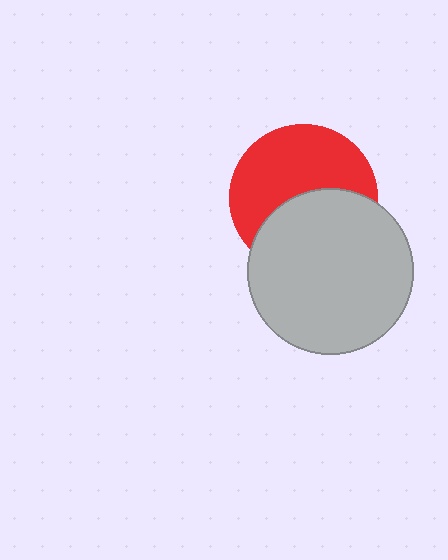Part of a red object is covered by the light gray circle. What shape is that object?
It is a circle.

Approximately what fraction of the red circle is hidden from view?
Roughly 44% of the red circle is hidden behind the light gray circle.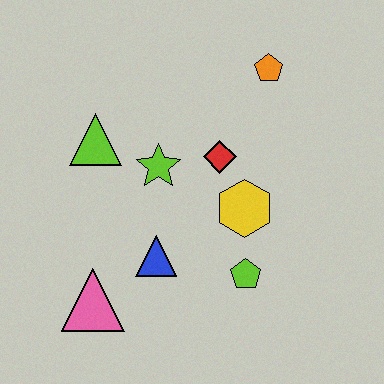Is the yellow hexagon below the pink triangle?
No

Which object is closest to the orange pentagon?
The red diamond is closest to the orange pentagon.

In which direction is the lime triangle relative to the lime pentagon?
The lime triangle is to the left of the lime pentagon.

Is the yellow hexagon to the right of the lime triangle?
Yes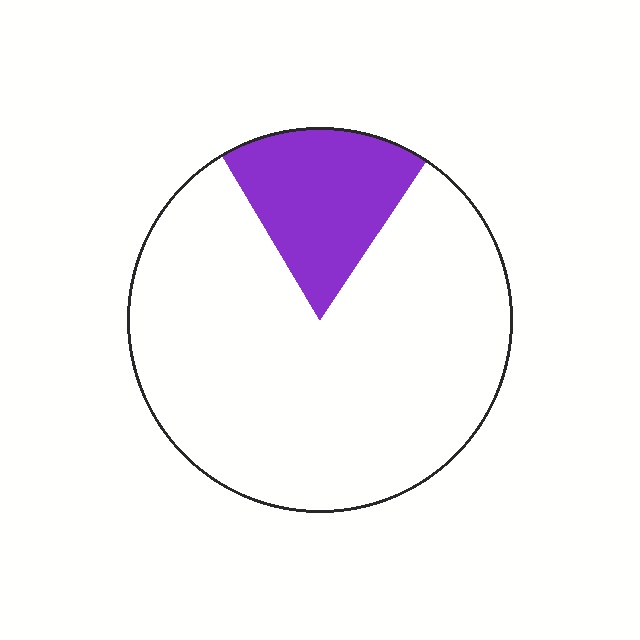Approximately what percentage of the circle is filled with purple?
Approximately 20%.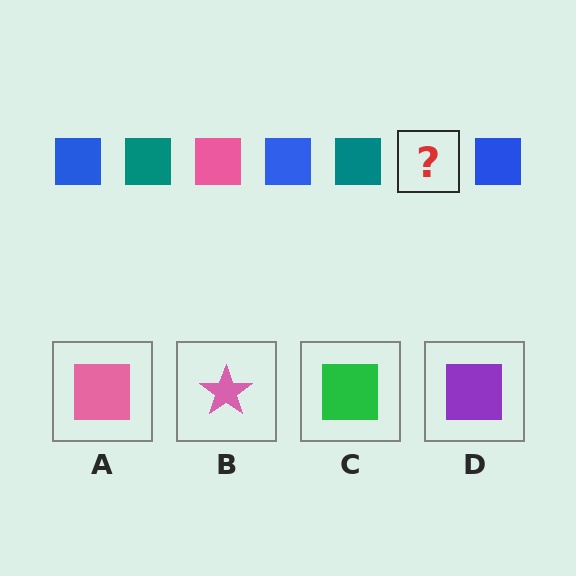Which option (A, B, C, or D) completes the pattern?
A.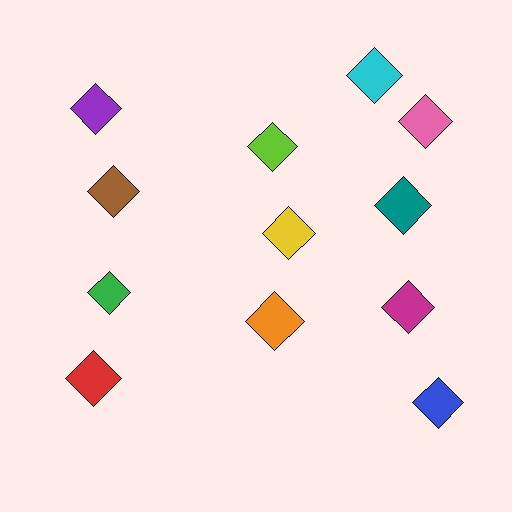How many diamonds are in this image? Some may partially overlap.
There are 12 diamonds.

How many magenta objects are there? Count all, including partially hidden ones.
There is 1 magenta object.